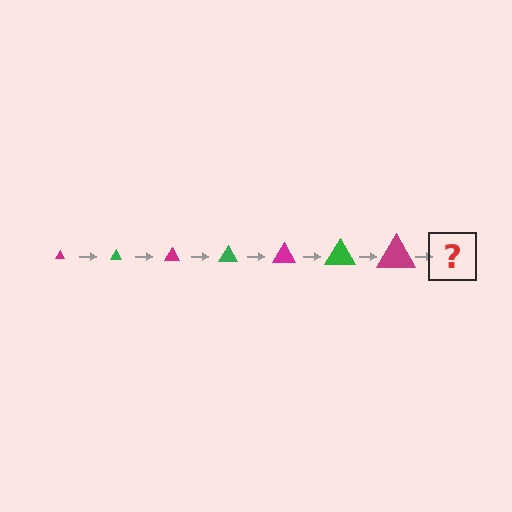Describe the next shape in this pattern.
It should be a green triangle, larger than the previous one.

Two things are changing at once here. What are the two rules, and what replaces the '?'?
The two rules are that the triangle grows larger each step and the color cycles through magenta and green. The '?' should be a green triangle, larger than the previous one.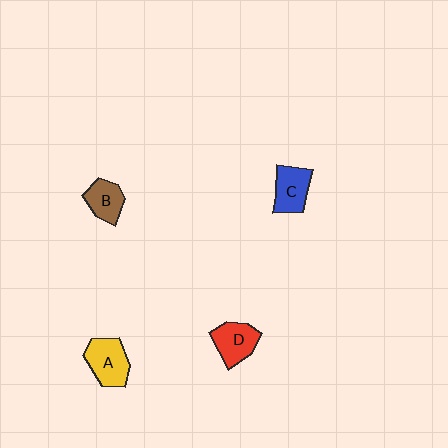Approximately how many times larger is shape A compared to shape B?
Approximately 1.4 times.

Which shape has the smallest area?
Shape B (brown).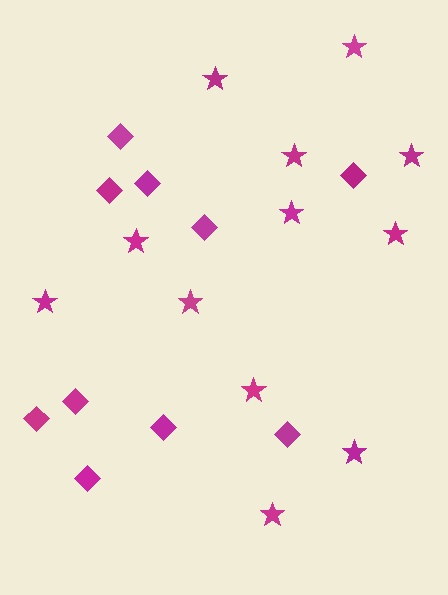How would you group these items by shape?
There are 2 groups: one group of stars (12) and one group of diamonds (10).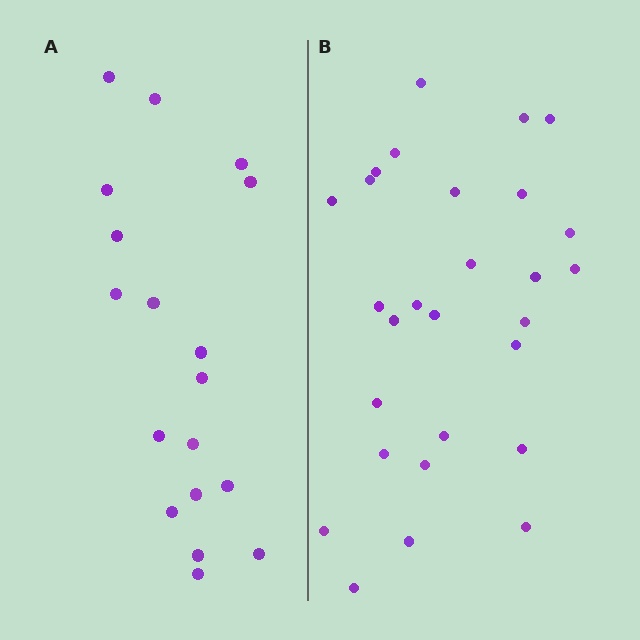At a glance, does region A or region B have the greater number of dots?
Region B (the right region) has more dots.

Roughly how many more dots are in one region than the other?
Region B has roughly 10 or so more dots than region A.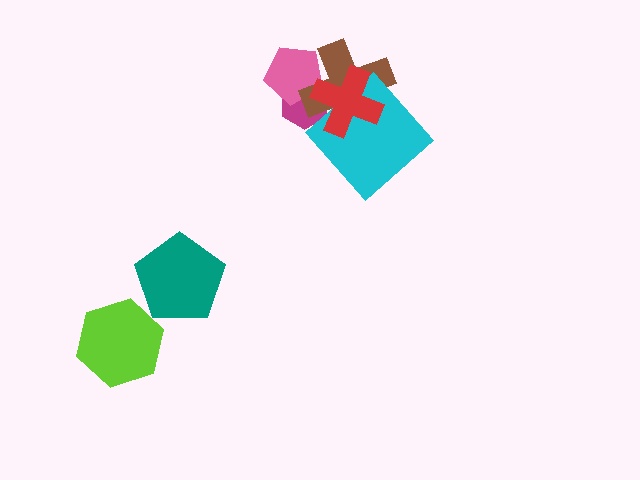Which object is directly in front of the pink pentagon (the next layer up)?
The brown cross is directly in front of the pink pentagon.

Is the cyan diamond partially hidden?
Yes, it is partially covered by another shape.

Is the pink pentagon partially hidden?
Yes, it is partially covered by another shape.